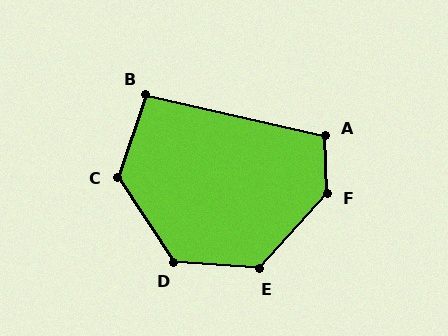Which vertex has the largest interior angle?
F, at approximately 136 degrees.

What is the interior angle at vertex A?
Approximately 105 degrees (obtuse).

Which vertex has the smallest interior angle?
B, at approximately 96 degrees.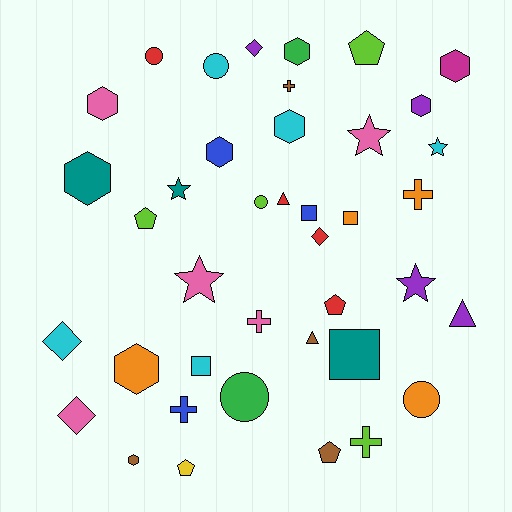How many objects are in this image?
There are 40 objects.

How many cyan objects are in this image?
There are 5 cyan objects.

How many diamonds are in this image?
There are 4 diamonds.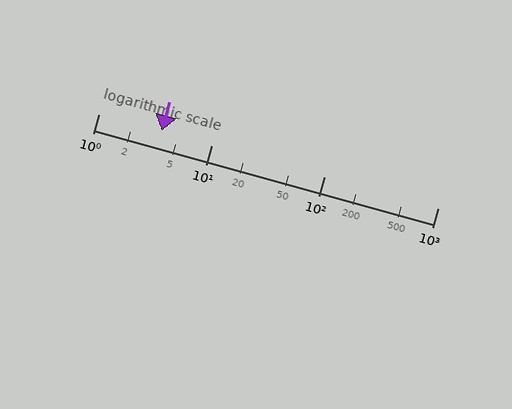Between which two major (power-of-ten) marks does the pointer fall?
The pointer is between 1 and 10.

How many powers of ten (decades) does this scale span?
The scale spans 3 decades, from 1 to 1000.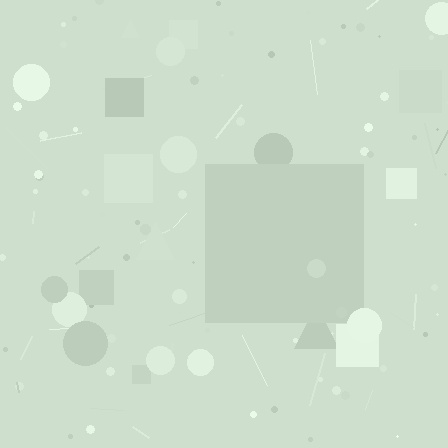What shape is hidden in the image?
A square is hidden in the image.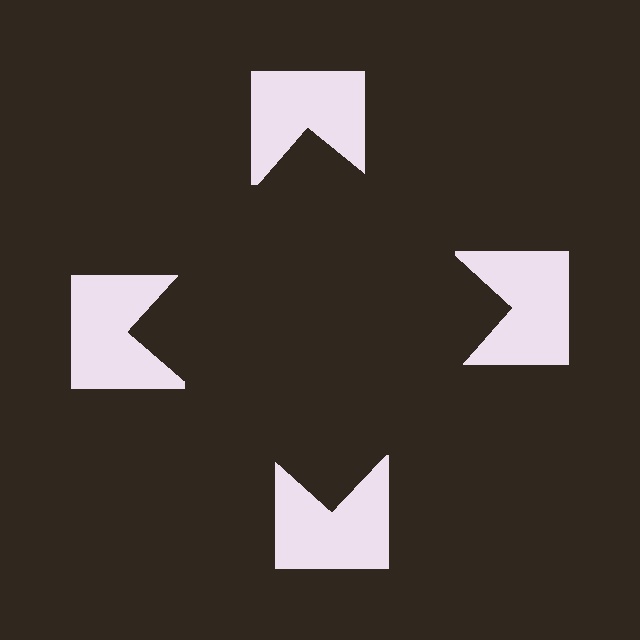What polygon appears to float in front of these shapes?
An illusory square — its edges are inferred from the aligned wedge cuts in the notched squares, not physically drawn.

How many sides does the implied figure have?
4 sides.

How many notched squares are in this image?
There are 4 — one at each vertex of the illusory square.